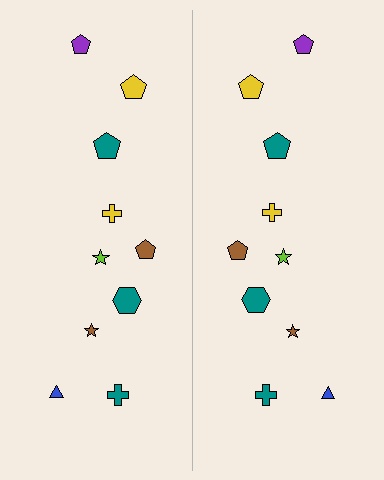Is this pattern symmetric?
Yes, this pattern has bilateral (reflection) symmetry.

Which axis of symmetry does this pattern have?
The pattern has a vertical axis of symmetry running through the center of the image.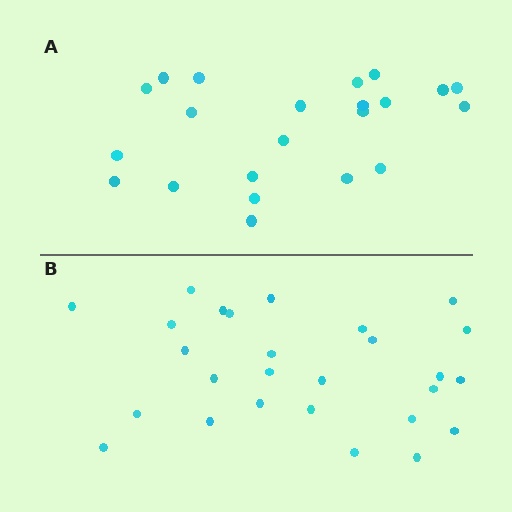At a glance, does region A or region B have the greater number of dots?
Region B (the bottom region) has more dots.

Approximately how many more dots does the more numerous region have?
Region B has about 5 more dots than region A.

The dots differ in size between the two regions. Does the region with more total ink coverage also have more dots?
No. Region A has more total ink coverage because its dots are larger, but region B actually contains more individual dots. Total area can be misleading — the number of items is what matters here.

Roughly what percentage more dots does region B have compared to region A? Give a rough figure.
About 25% more.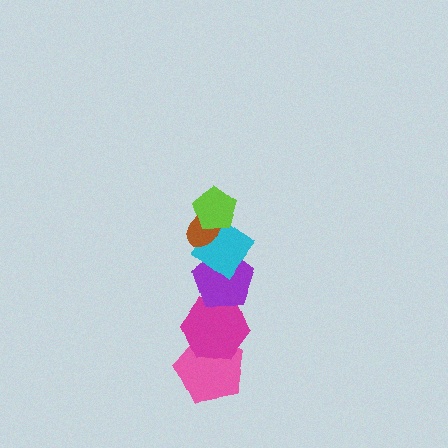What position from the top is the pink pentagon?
The pink pentagon is 6th from the top.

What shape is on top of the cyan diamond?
The brown ellipse is on top of the cyan diamond.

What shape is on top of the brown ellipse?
The lime pentagon is on top of the brown ellipse.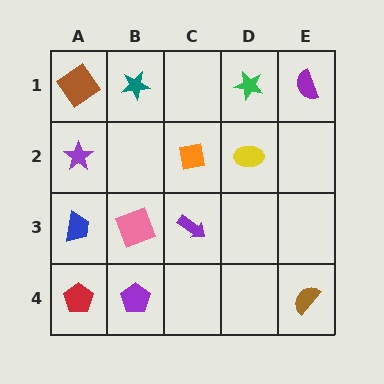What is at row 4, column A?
A red pentagon.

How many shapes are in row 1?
4 shapes.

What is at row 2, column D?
A yellow ellipse.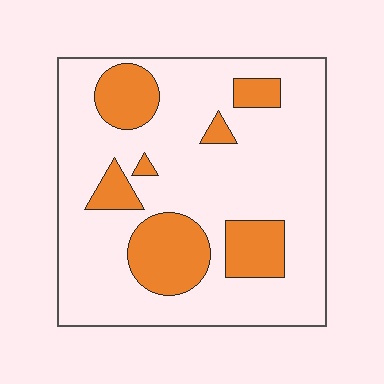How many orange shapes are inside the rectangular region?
7.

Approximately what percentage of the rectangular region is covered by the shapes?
Approximately 25%.